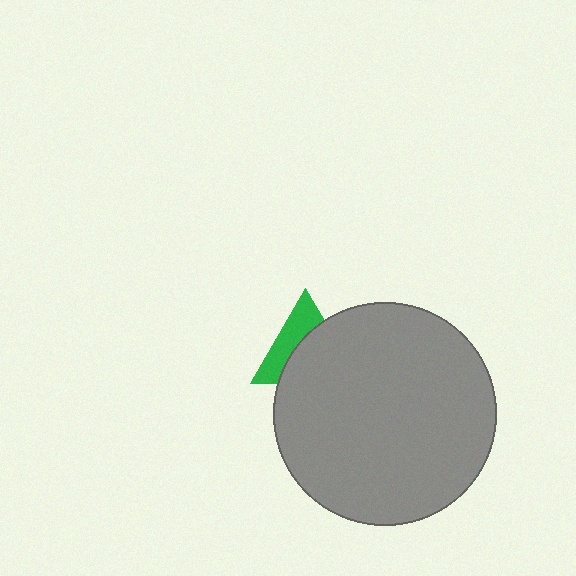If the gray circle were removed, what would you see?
You would see the complete green triangle.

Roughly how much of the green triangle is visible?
A small part of it is visible (roughly 43%).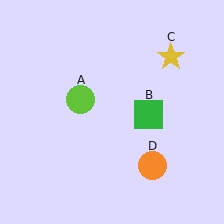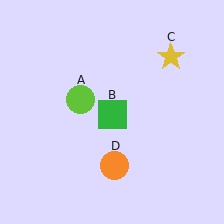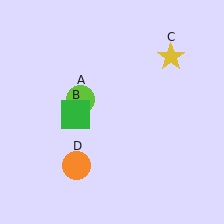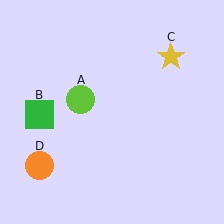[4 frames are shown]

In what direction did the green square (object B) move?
The green square (object B) moved left.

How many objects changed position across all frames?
2 objects changed position: green square (object B), orange circle (object D).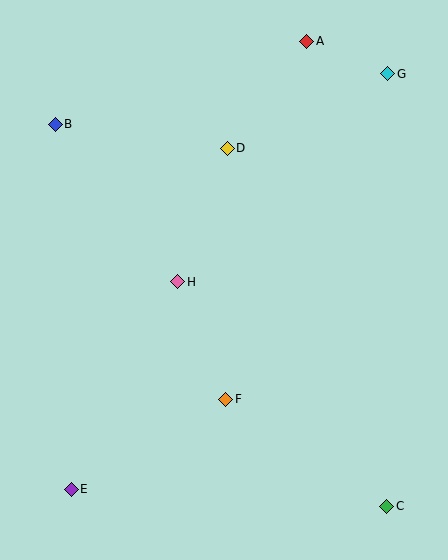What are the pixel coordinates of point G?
Point G is at (388, 74).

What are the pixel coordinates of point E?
Point E is at (71, 489).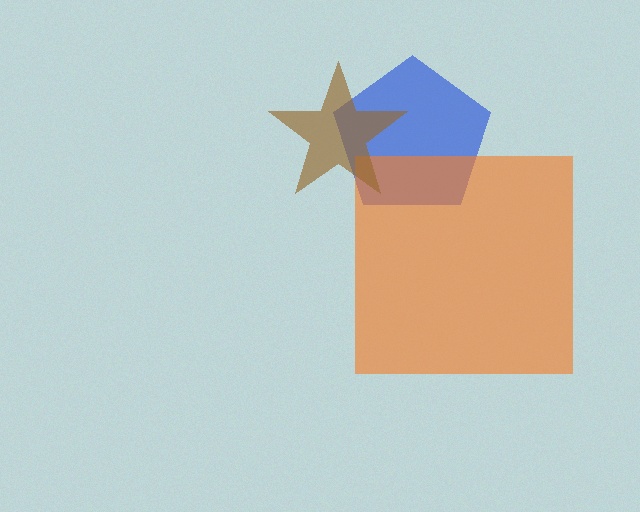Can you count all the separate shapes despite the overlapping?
Yes, there are 3 separate shapes.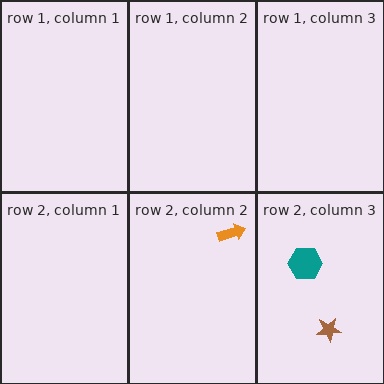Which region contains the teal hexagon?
The row 2, column 3 region.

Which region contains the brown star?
The row 2, column 3 region.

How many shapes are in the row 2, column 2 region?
1.